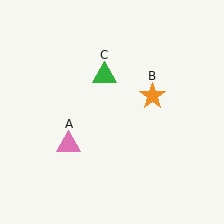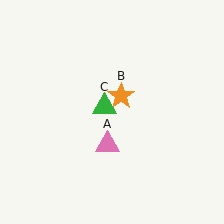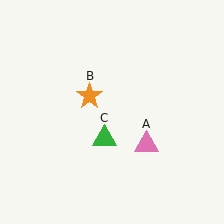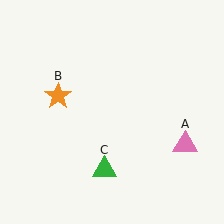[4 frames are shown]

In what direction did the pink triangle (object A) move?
The pink triangle (object A) moved right.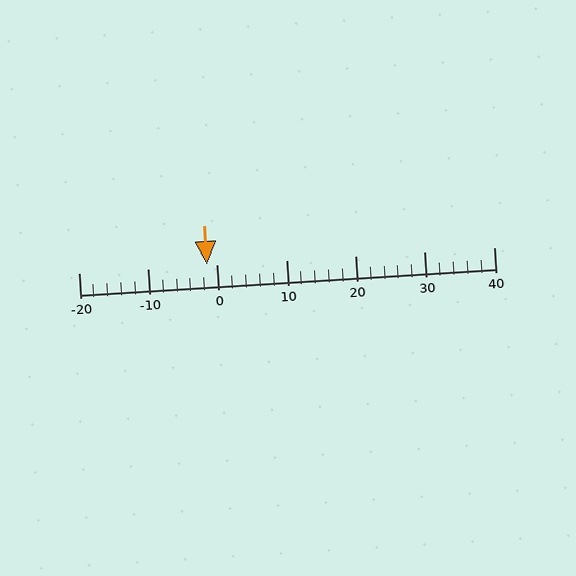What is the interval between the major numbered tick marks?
The major tick marks are spaced 10 units apart.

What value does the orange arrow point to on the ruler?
The orange arrow points to approximately -1.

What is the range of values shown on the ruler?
The ruler shows values from -20 to 40.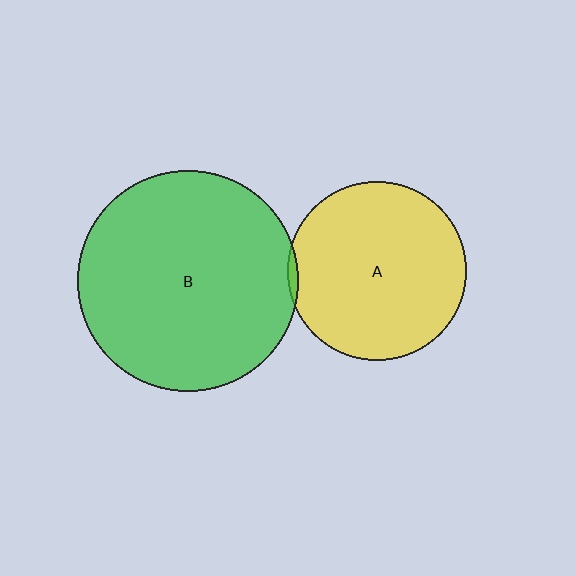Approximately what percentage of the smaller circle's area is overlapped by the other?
Approximately 5%.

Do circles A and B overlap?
Yes.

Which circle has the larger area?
Circle B (green).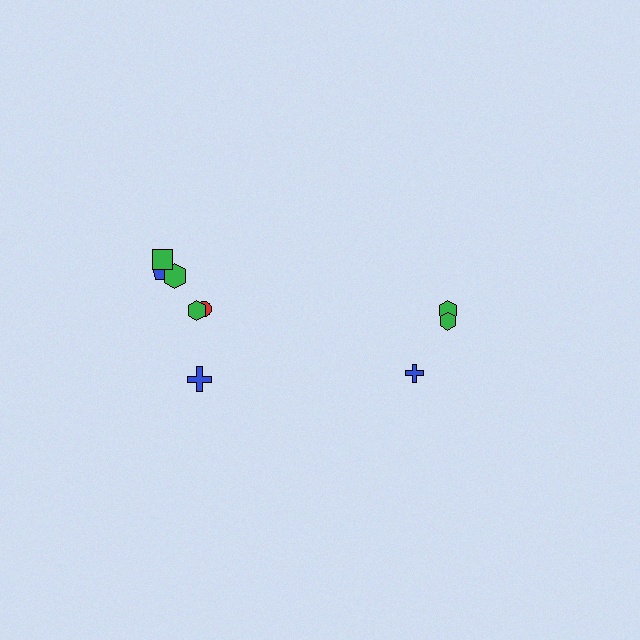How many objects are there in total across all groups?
There are 9 objects.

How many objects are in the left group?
There are 6 objects.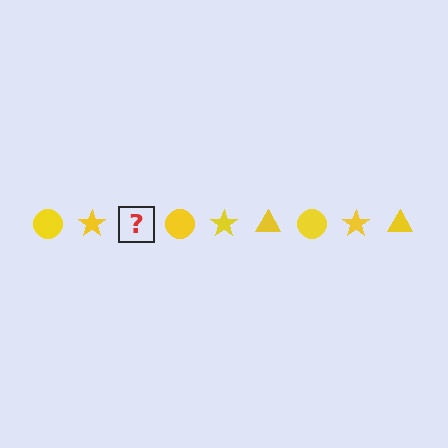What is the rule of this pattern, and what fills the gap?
The rule is that the pattern cycles through circle, star, triangle shapes in yellow. The gap should be filled with a yellow triangle.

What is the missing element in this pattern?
The missing element is a yellow triangle.